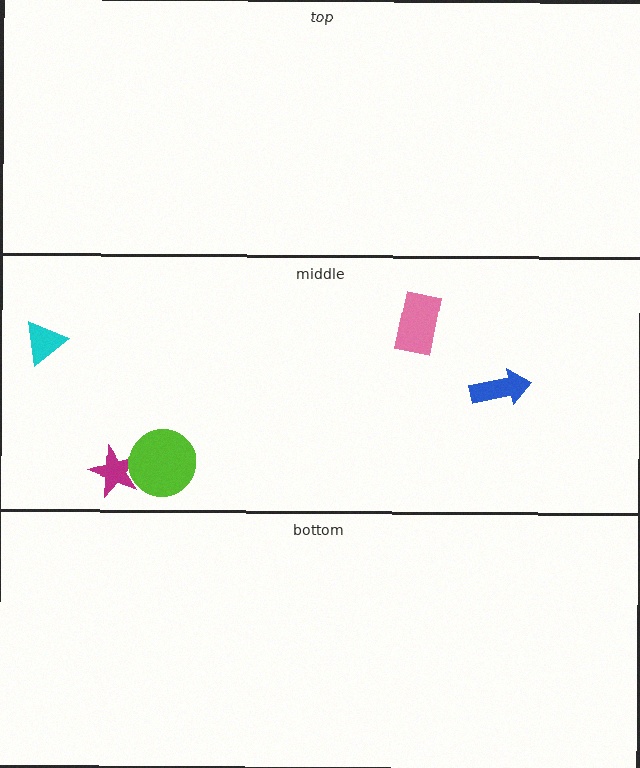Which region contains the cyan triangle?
The middle region.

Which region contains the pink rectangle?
The middle region.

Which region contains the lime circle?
The middle region.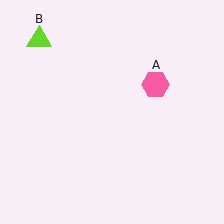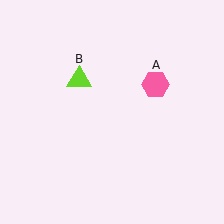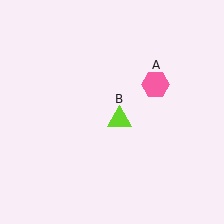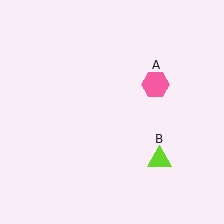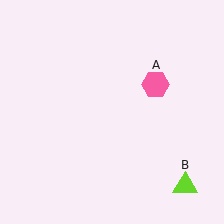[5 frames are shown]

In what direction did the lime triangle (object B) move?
The lime triangle (object B) moved down and to the right.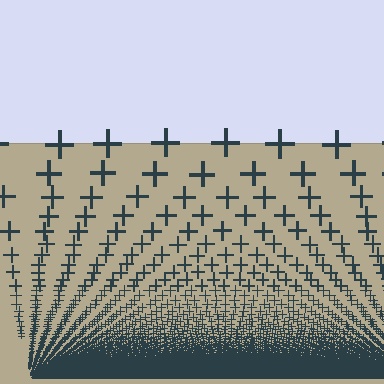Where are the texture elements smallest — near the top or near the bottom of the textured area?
Near the bottom.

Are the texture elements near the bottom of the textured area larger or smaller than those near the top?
Smaller. The gradient is inverted — elements near the bottom are smaller and denser.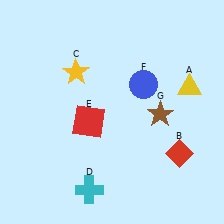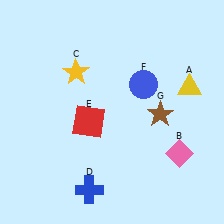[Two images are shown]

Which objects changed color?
B changed from red to pink. D changed from cyan to blue.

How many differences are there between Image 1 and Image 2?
There are 2 differences between the two images.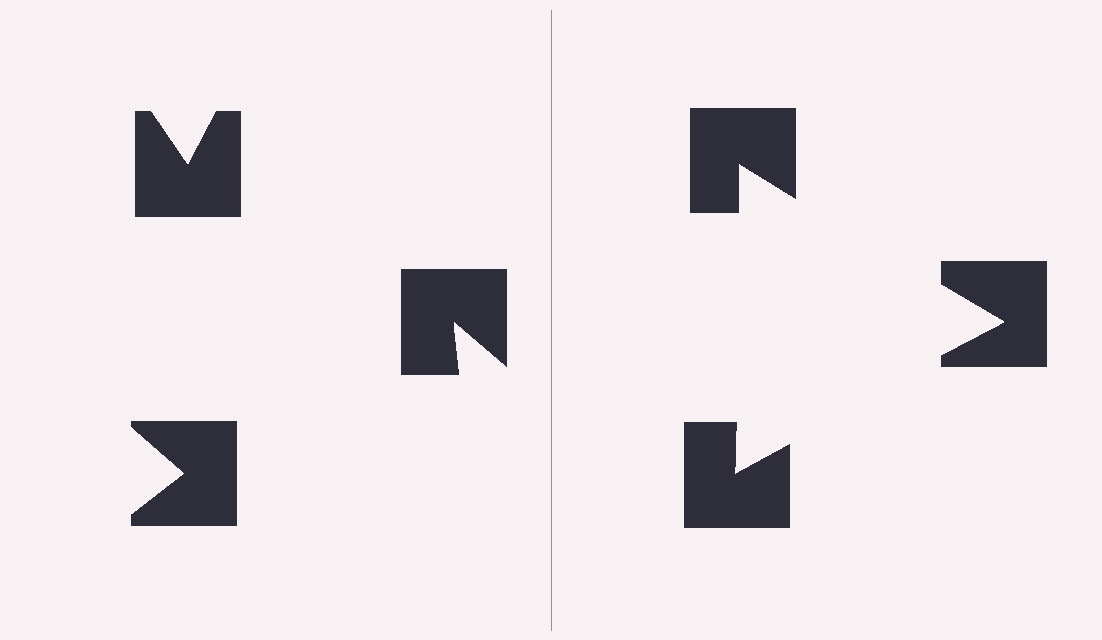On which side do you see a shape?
An illusory triangle appears on the right side. On the left side the wedge cuts are rotated, so no coherent shape forms.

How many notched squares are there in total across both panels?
6 — 3 on each side.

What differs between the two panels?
The notched squares are positioned identically on both sides; only the wedge orientations differ. On the right they align to a triangle; on the left they are misaligned.